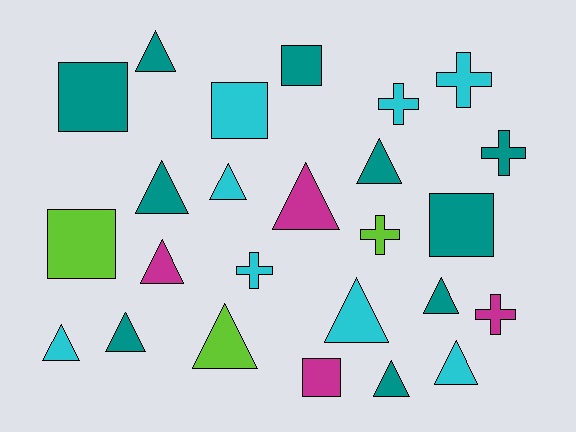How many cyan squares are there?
There is 1 cyan square.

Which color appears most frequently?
Teal, with 10 objects.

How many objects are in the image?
There are 25 objects.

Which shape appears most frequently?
Triangle, with 13 objects.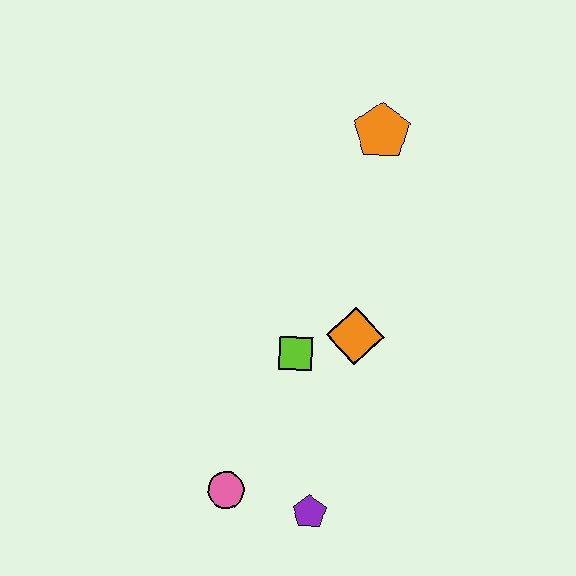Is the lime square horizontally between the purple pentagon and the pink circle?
Yes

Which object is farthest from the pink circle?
The orange pentagon is farthest from the pink circle.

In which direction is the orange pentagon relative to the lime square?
The orange pentagon is above the lime square.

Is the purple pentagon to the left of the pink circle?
No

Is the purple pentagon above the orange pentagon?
No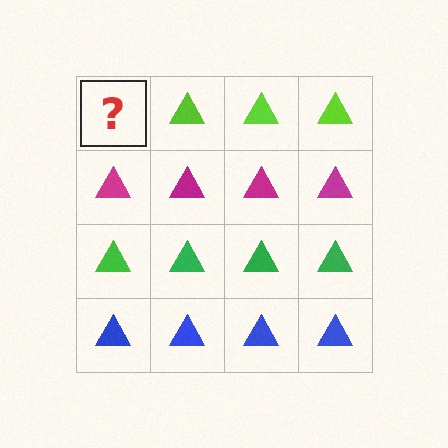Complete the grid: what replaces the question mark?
The question mark should be replaced with a lime triangle.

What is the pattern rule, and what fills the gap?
The rule is that each row has a consistent color. The gap should be filled with a lime triangle.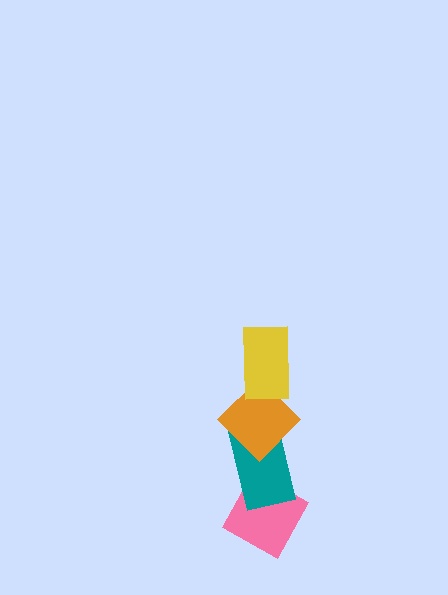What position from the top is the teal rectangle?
The teal rectangle is 3rd from the top.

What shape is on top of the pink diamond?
The teal rectangle is on top of the pink diamond.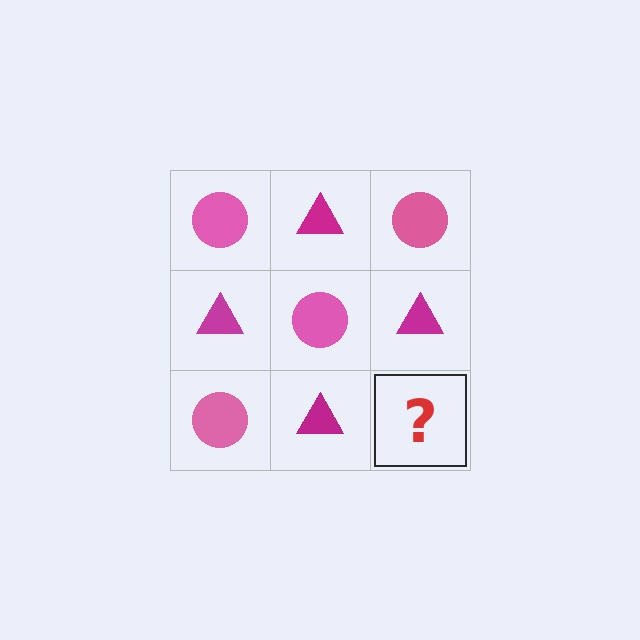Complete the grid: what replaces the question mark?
The question mark should be replaced with a pink circle.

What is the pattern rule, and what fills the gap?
The rule is that it alternates pink circle and magenta triangle in a checkerboard pattern. The gap should be filled with a pink circle.